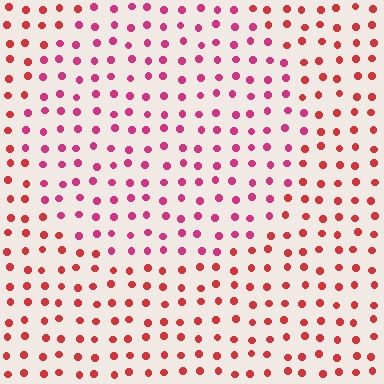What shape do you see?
I see a circle.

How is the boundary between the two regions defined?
The boundary is defined purely by a slight shift in hue (about 28 degrees). Spacing, size, and orientation are identical on both sides.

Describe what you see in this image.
The image is filled with small red elements in a uniform arrangement. A circle-shaped region is visible where the elements are tinted to a slightly different hue, forming a subtle color boundary.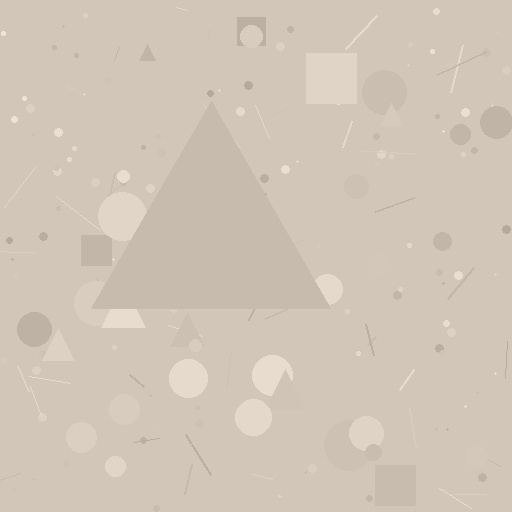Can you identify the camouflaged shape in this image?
The camouflaged shape is a triangle.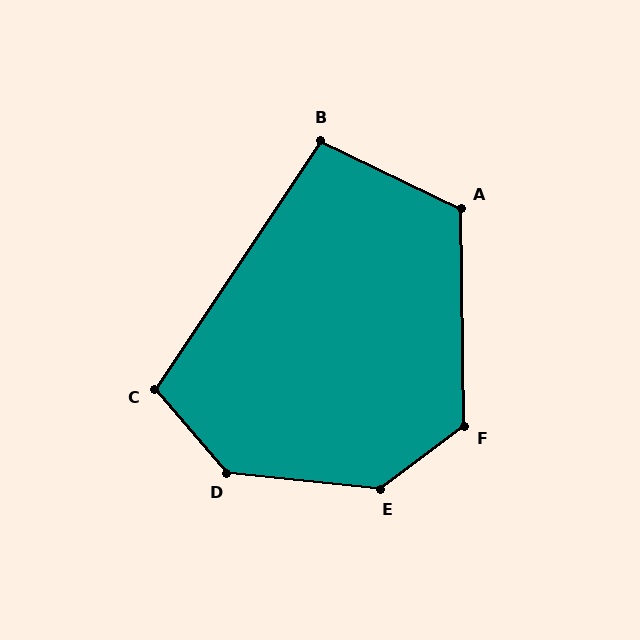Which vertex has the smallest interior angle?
B, at approximately 98 degrees.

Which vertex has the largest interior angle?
E, at approximately 138 degrees.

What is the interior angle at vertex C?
Approximately 106 degrees (obtuse).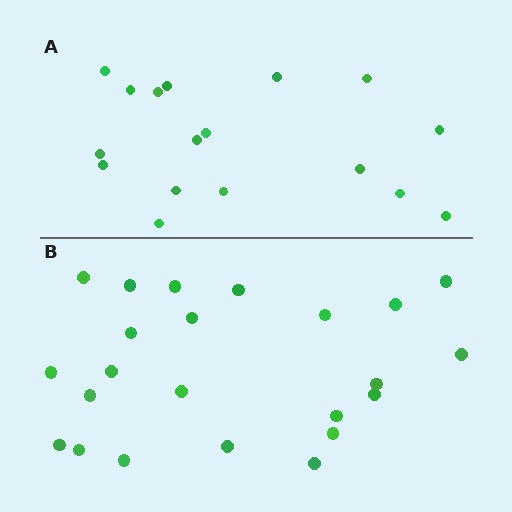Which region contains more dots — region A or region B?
Region B (the bottom region) has more dots.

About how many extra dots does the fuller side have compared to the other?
Region B has about 6 more dots than region A.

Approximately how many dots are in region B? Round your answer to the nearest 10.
About 20 dots. (The exact count is 23, which rounds to 20.)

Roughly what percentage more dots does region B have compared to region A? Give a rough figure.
About 35% more.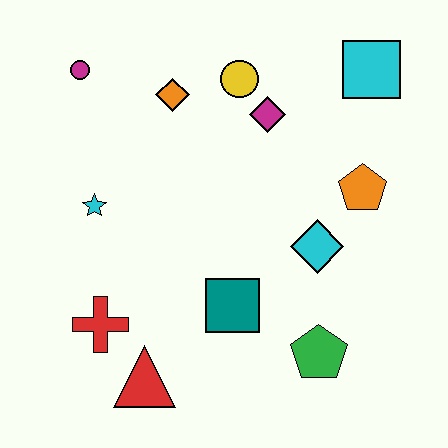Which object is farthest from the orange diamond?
The green pentagon is farthest from the orange diamond.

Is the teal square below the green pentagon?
No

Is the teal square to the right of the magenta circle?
Yes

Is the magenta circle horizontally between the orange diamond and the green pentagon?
No